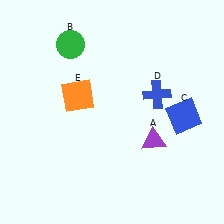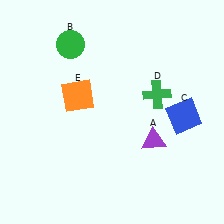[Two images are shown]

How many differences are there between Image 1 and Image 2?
There is 1 difference between the two images.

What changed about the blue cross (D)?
In Image 1, D is blue. In Image 2, it changed to green.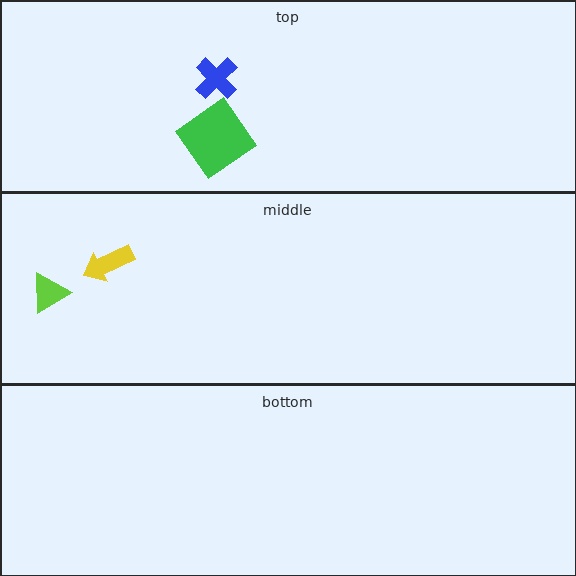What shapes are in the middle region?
The lime triangle, the yellow arrow.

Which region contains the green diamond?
The top region.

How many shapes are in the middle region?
2.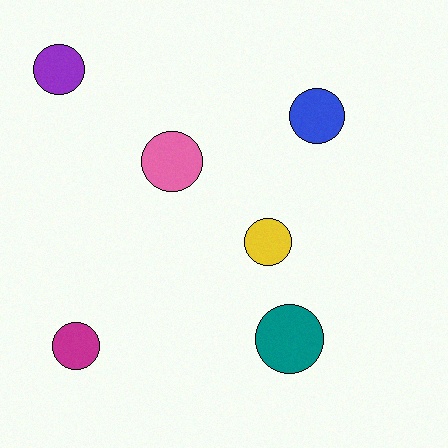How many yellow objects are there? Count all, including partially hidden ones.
There is 1 yellow object.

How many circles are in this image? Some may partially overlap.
There are 6 circles.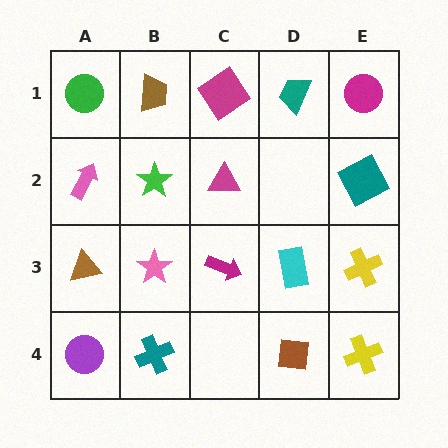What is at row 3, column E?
A yellow cross.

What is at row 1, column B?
A brown trapezoid.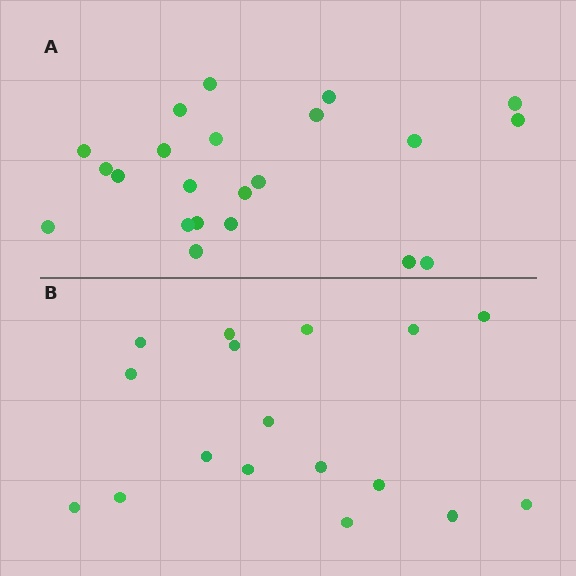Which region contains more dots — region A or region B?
Region A (the top region) has more dots.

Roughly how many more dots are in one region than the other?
Region A has about 5 more dots than region B.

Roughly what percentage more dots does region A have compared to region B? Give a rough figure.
About 30% more.